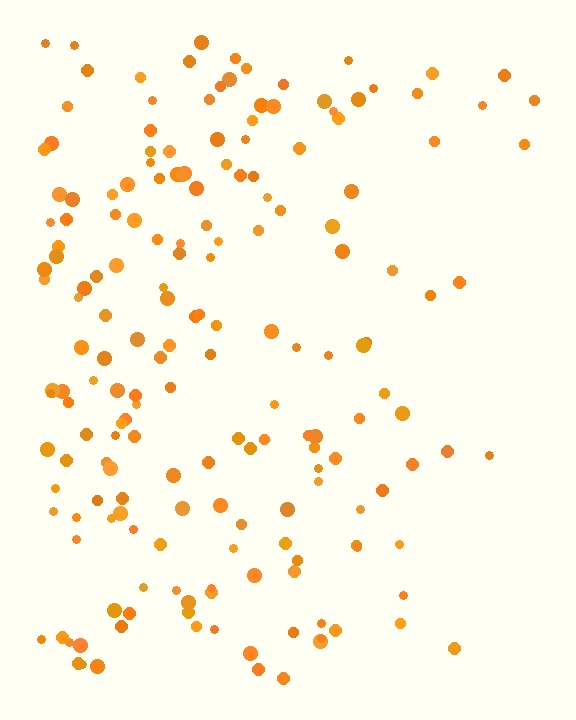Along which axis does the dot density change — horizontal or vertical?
Horizontal.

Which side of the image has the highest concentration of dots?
The left.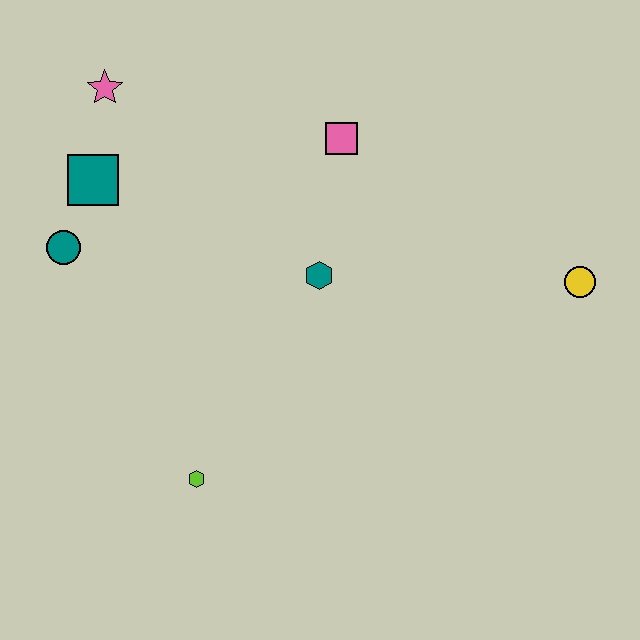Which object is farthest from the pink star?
The yellow circle is farthest from the pink star.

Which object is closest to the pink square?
The teal hexagon is closest to the pink square.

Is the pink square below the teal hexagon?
No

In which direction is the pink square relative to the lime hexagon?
The pink square is above the lime hexagon.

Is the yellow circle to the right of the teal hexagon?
Yes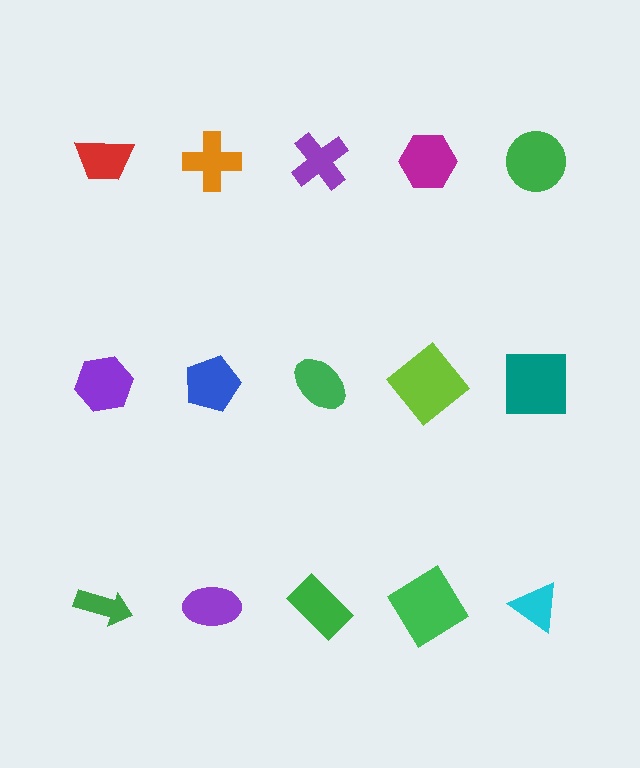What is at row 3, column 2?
A purple ellipse.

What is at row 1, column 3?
A purple cross.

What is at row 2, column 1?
A purple hexagon.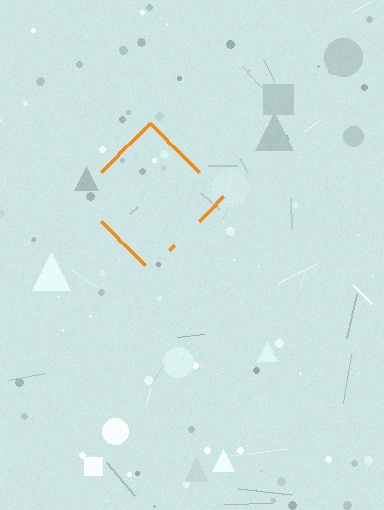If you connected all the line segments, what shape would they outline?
They would outline a diamond.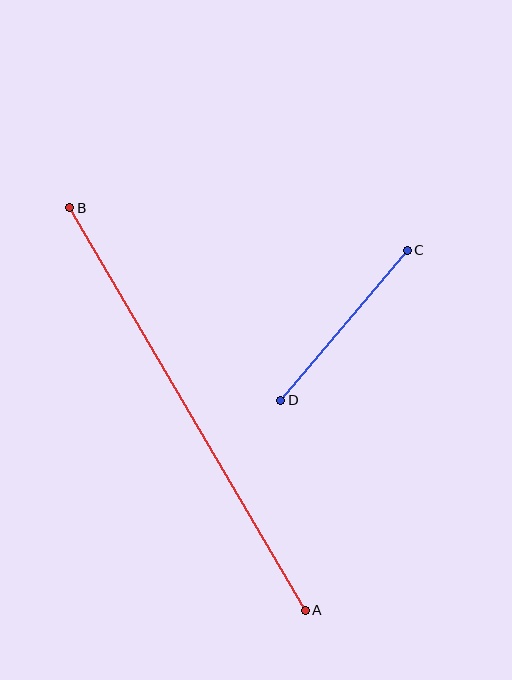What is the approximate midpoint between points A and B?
The midpoint is at approximately (187, 409) pixels.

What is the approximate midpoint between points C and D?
The midpoint is at approximately (344, 325) pixels.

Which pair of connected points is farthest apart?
Points A and B are farthest apart.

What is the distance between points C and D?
The distance is approximately 196 pixels.